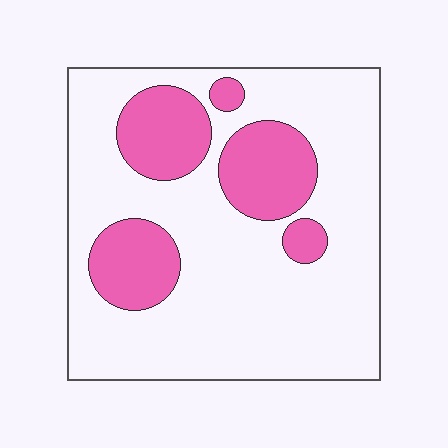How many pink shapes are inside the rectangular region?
5.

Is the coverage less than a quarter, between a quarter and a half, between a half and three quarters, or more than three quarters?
Less than a quarter.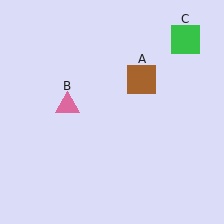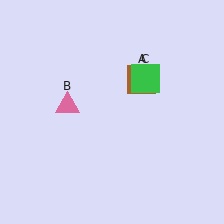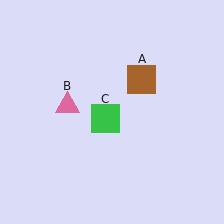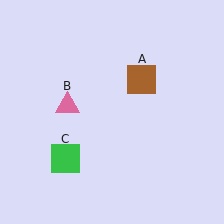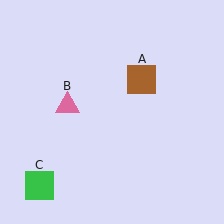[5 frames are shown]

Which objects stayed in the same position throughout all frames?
Brown square (object A) and pink triangle (object B) remained stationary.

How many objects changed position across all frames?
1 object changed position: green square (object C).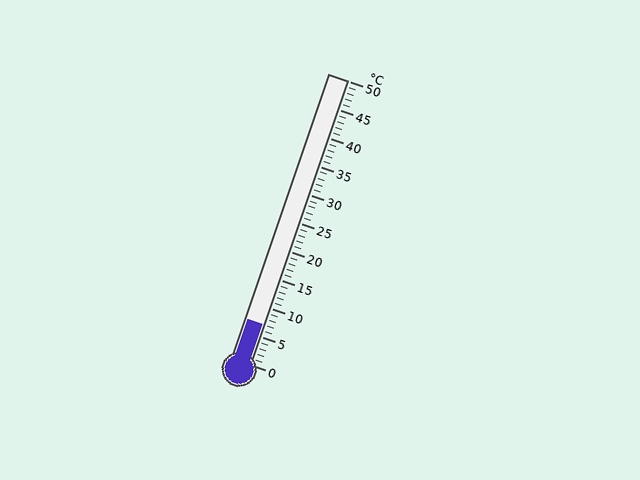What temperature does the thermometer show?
The thermometer shows approximately 7°C.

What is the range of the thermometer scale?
The thermometer scale ranges from 0°C to 50°C.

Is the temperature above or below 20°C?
The temperature is below 20°C.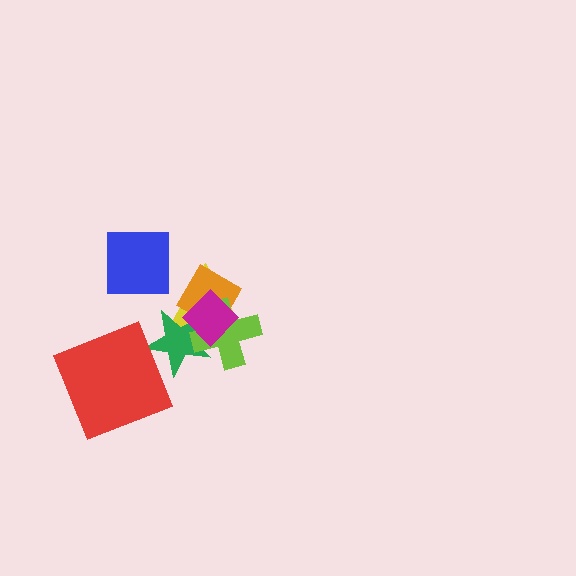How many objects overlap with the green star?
4 objects overlap with the green star.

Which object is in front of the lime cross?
The magenta diamond is in front of the lime cross.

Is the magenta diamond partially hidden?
No, no other shape covers it.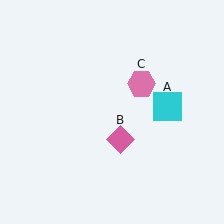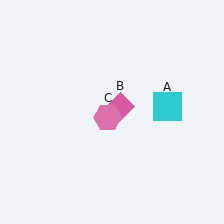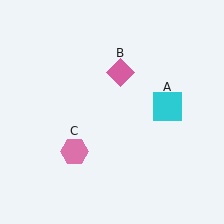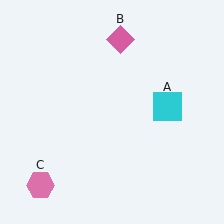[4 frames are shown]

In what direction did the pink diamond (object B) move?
The pink diamond (object B) moved up.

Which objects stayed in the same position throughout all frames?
Cyan square (object A) remained stationary.